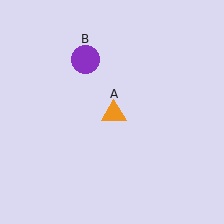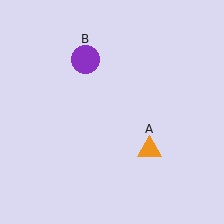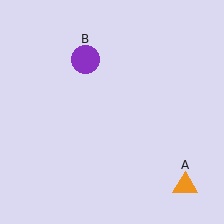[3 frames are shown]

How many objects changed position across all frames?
1 object changed position: orange triangle (object A).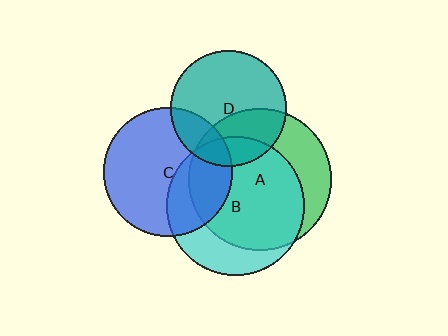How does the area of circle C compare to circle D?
Approximately 1.2 times.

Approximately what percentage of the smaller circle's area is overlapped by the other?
Approximately 15%.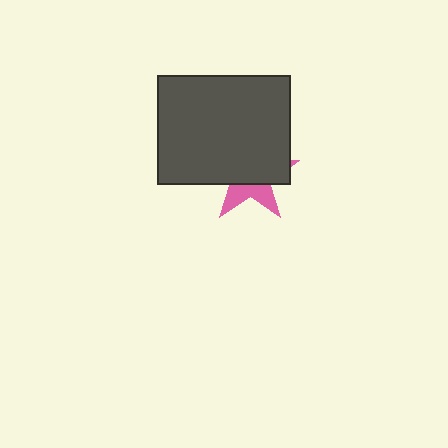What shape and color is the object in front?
The object in front is a dark gray rectangle.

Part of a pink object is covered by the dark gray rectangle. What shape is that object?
It is a star.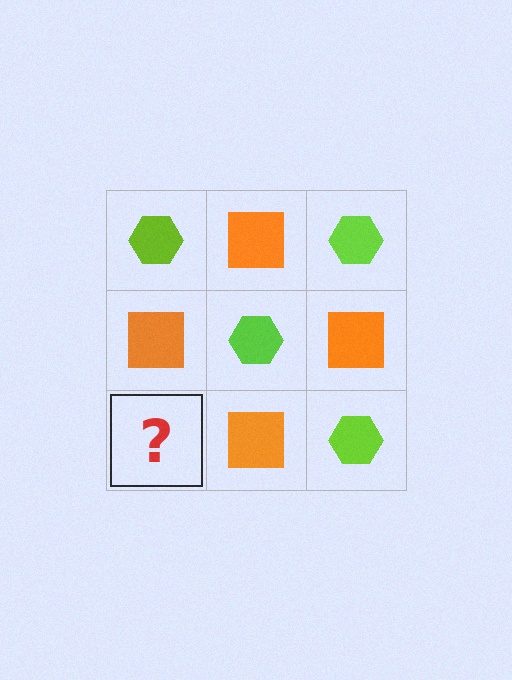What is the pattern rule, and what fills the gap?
The rule is that it alternates lime hexagon and orange square in a checkerboard pattern. The gap should be filled with a lime hexagon.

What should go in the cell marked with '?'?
The missing cell should contain a lime hexagon.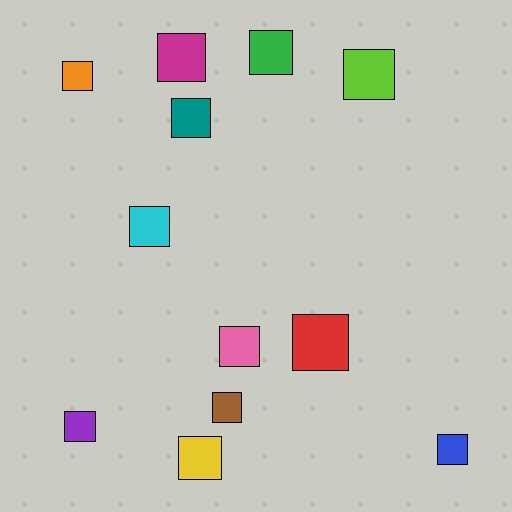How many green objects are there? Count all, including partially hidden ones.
There is 1 green object.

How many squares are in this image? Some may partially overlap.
There are 12 squares.